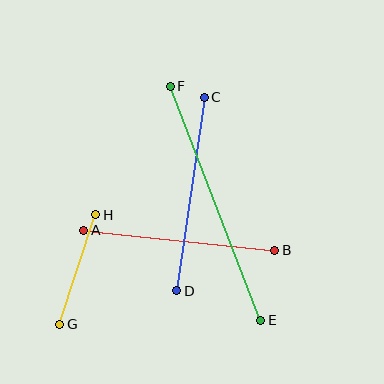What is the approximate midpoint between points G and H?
The midpoint is at approximately (78, 269) pixels.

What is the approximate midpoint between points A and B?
The midpoint is at approximately (179, 240) pixels.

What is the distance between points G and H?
The distance is approximately 115 pixels.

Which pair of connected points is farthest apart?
Points E and F are farthest apart.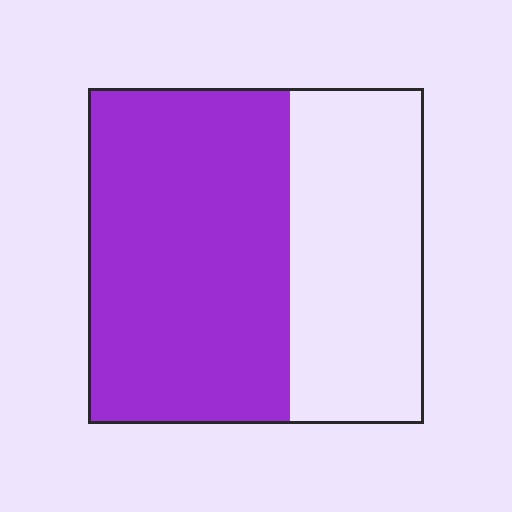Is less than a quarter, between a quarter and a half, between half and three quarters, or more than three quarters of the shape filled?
Between half and three quarters.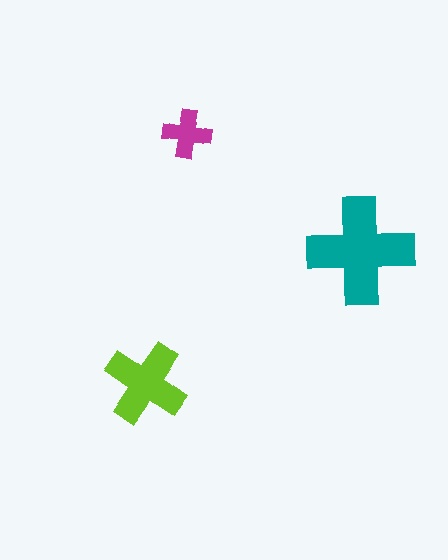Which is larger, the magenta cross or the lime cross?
The lime one.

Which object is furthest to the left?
The lime cross is leftmost.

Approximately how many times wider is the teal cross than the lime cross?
About 1.5 times wider.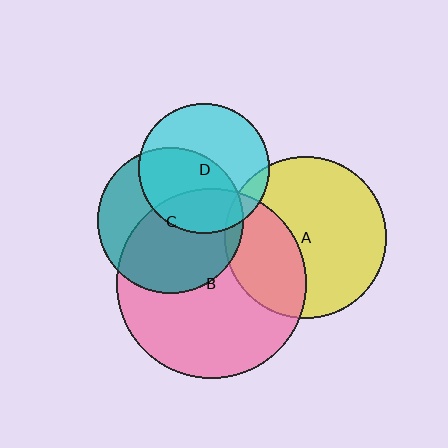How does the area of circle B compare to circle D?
Approximately 2.1 times.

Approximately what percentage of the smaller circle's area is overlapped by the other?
Approximately 10%.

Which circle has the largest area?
Circle B (pink).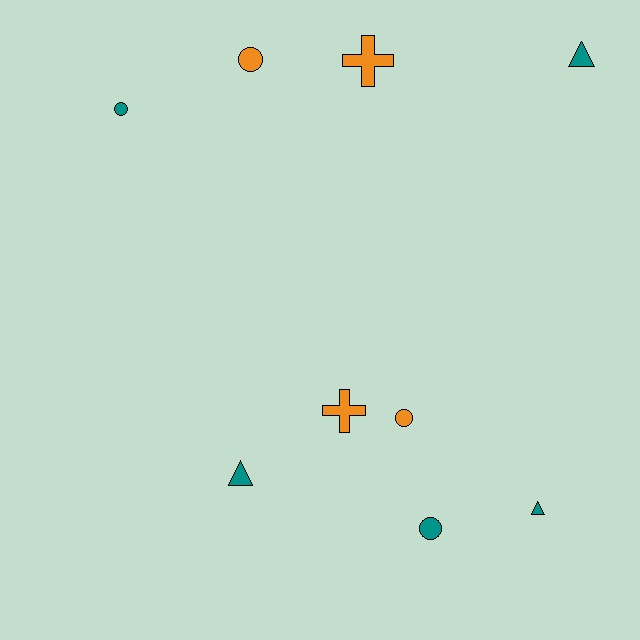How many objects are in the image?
There are 9 objects.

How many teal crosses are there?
There are no teal crosses.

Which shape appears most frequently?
Circle, with 4 objects.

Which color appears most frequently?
Teal, with 5 objects.